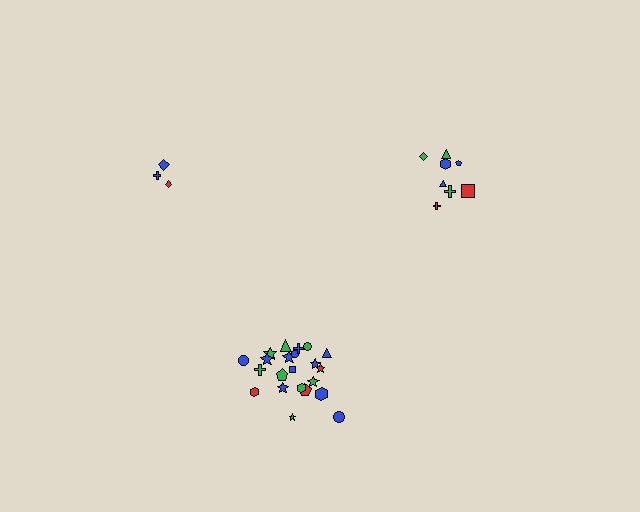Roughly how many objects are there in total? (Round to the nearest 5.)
Roughly 35 objects in total.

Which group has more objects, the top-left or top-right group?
The top-right group.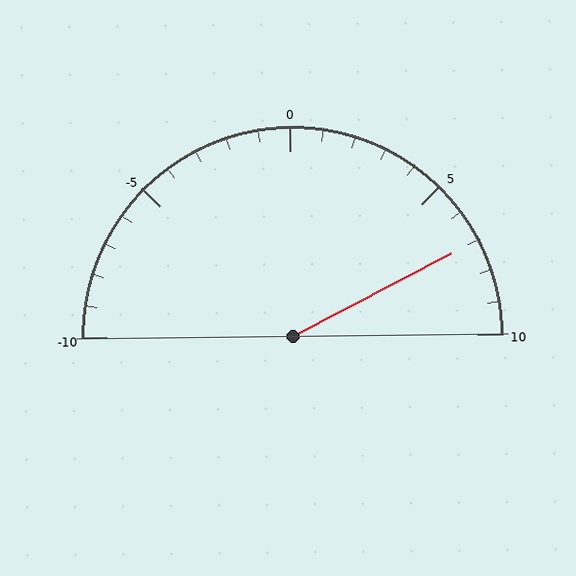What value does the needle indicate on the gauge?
The needle indicates approximately 7.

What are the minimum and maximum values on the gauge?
The gauge ranges from -10 to 10.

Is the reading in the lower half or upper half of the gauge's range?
The reading is in the upper half of the range (-10 to 10).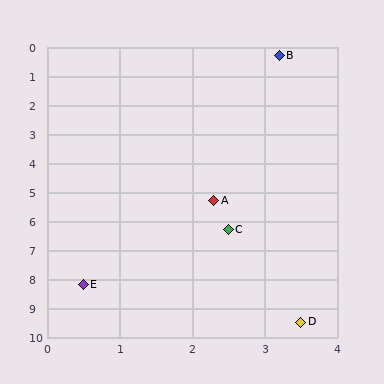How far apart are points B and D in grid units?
Points B and D are about 9.2 grid units apart.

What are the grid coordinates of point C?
Point C is at approximately (2.5, 6.3).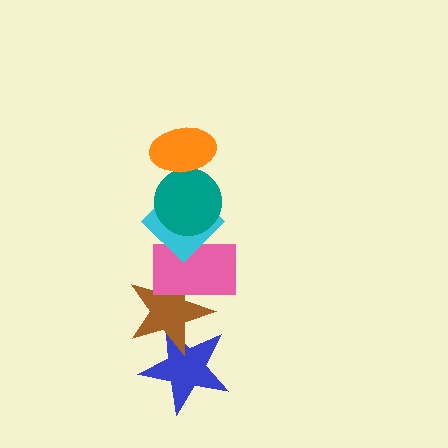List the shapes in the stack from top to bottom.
From top to bottom: the orange ellipse, the teal circle, the cyan diamond, the pink rectangle, the brown star, the blue star.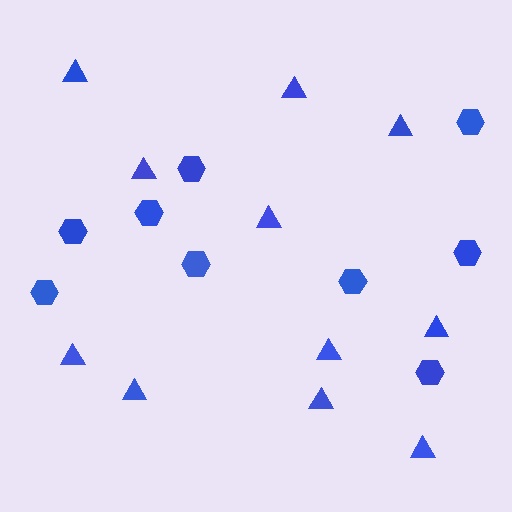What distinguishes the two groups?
There are 2 groups: one group of triangles (11) and one group of hexagons (9).